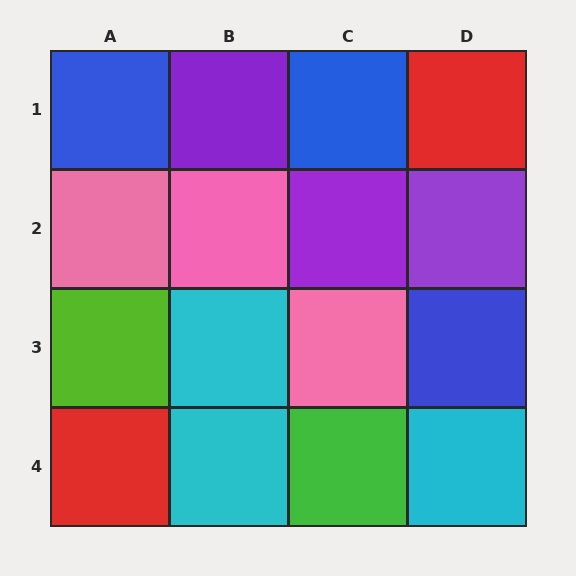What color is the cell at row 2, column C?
Purple.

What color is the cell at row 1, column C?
Blue.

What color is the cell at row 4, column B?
Cyan.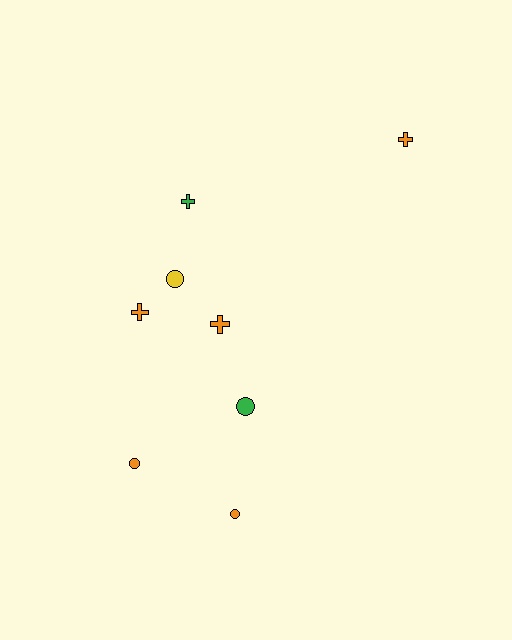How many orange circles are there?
There are 2 orange circles.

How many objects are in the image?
There are 8 objects.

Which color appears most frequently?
Orange, with 5 objects.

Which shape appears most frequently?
Circle, with 4 objects.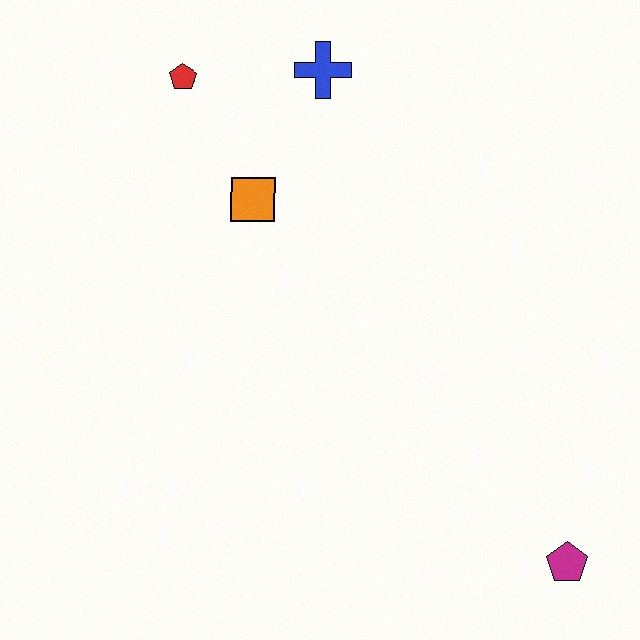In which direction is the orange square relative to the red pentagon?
The orange square is below the red pentagon.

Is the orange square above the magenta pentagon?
Yes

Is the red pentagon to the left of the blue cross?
Yes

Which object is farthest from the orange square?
The magenta pentagon is farthest from the orange square.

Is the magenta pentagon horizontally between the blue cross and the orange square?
No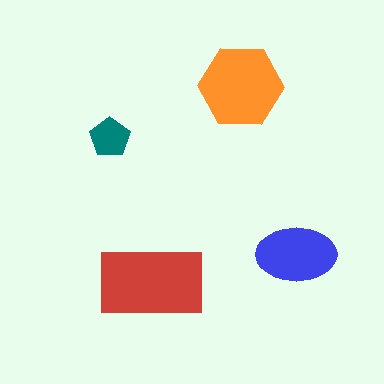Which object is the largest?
The red rectangle.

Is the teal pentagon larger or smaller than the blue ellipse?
Smaller.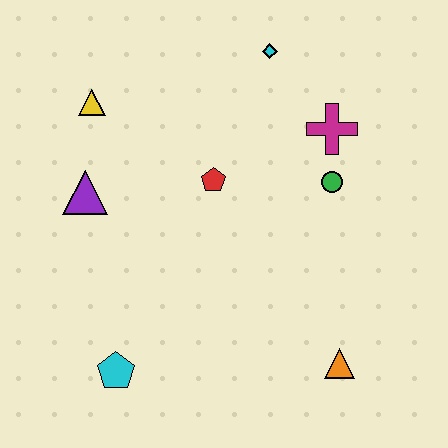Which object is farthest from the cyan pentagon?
The cyan diamond is farthest from the cyan pentagon.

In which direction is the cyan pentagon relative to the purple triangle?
The cyan pentagon is below the purple triangle.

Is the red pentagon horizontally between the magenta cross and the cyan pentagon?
Yes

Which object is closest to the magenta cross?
The green circle is closest to the magenta cross.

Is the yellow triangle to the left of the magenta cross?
Yes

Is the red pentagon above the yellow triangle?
No